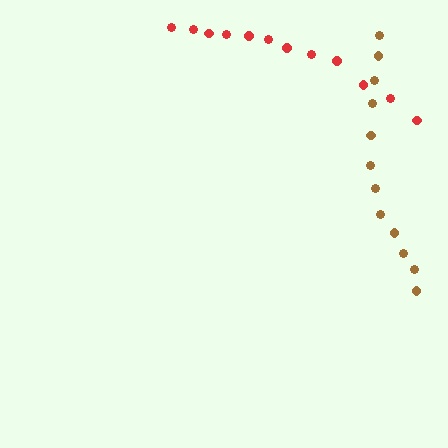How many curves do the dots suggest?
There are 2 distinct paths.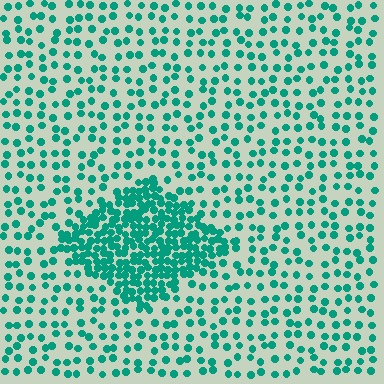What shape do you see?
I see a diamond.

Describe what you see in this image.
The image contains small teal elements arranged at two different densities. A diamond-shaped region is visible where the elements are more densely packed than the surrounding area.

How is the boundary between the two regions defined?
The boundary is defined by a change in element density (approximately 2.9x ratio). All elements are the same color, size, and shape.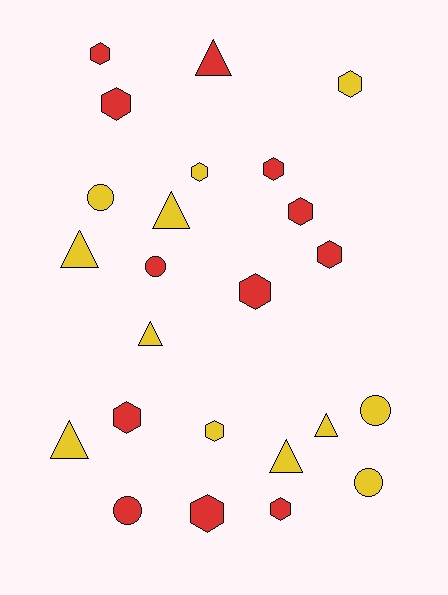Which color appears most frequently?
Yellow, with 12 objects.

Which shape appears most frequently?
Hexagon, with 12 objects.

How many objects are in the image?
There are 24 objects.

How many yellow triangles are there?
There are 6 yellow triangles.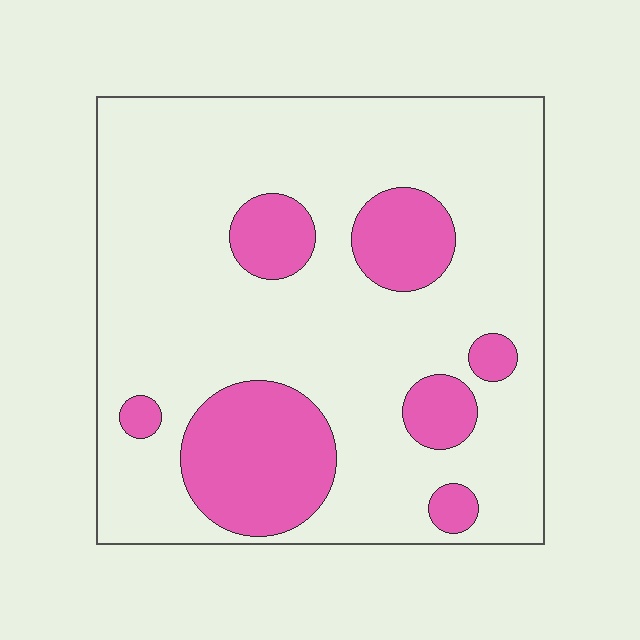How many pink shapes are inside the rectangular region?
7.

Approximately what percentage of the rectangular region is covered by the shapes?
Approximately 20%.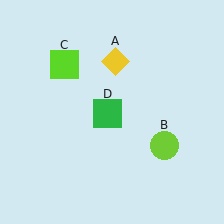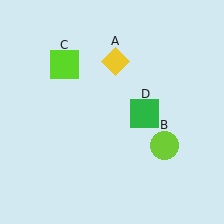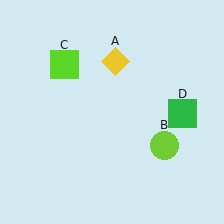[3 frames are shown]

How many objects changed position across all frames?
1 object changed position: green square (object D).